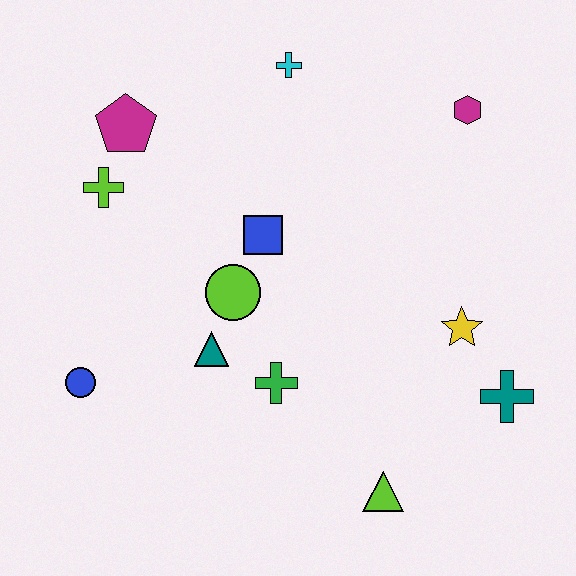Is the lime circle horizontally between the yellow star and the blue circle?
Yes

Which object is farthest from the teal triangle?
The magenta hexagon is farthest from the teal triangle.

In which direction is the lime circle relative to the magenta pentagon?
The lime circle is below the magenta pentagon.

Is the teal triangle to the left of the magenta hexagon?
Yes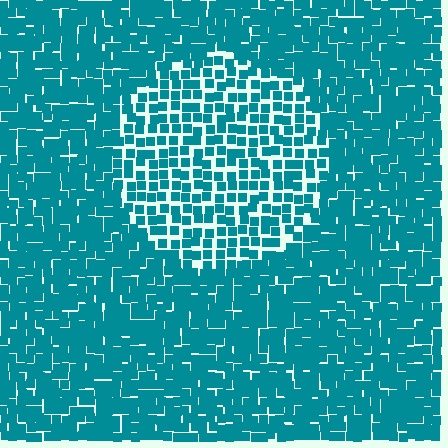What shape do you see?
I see a circle.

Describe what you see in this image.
The image contains small teal elements arranged at two different densities. A circle-shaped region is visible where the elements are less densely packed than the surrounding area.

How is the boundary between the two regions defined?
The boundary is defined by a change in element density (approximately 1.7x ratio). All elements are the same color, size, and shape.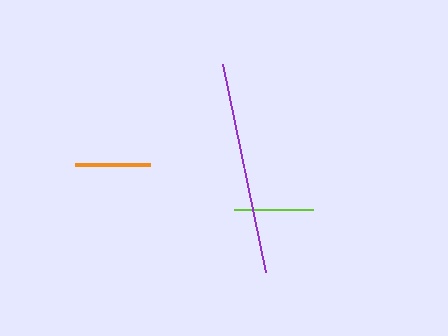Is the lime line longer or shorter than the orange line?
The lime line is longer than the orange line.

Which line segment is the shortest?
The orange line is the shortest at approximately 74 pixels.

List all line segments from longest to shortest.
From longest to shortest: purple, lime, orange.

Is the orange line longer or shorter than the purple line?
The purple line is longer than the orange line.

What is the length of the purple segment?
The purple segment is approximately 213 pixels long.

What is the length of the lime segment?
The lime segment is approximately 79 pixels long.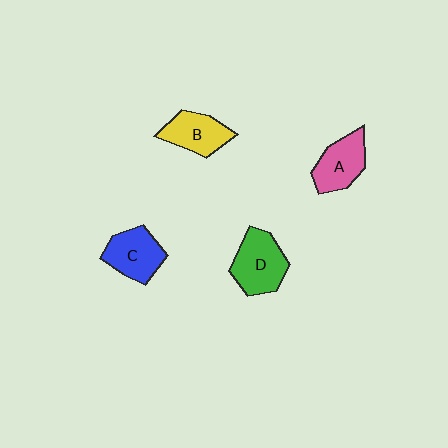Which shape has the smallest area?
Shape B (yellow).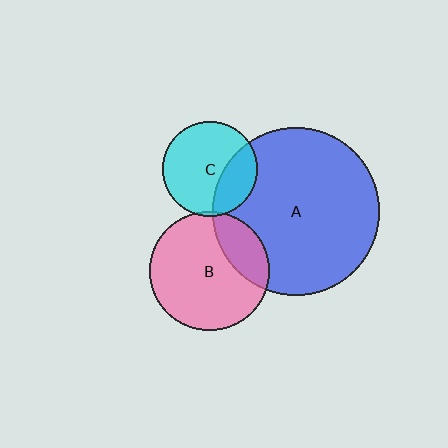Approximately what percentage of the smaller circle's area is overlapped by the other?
Approximately 25%.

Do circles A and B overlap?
Yes.